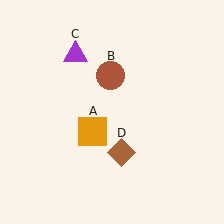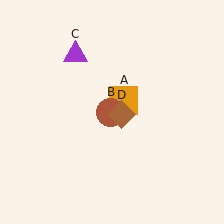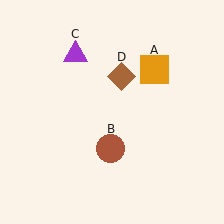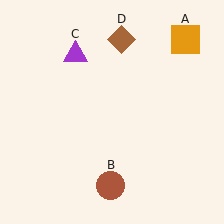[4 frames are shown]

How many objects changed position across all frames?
3 objects changed position: orange square (object A), brown circle (object B), brown diamond (object D).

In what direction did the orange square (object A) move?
The orange square (object A) moved up and to the right.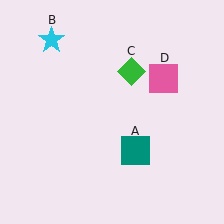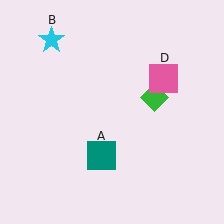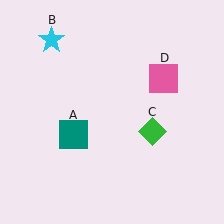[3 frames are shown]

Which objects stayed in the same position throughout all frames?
Cyan star (object B) and pink square (object D) remained stationary.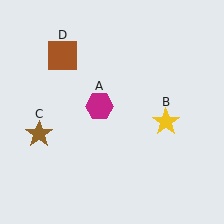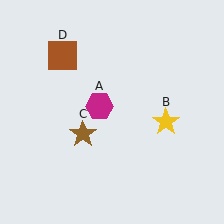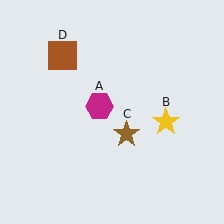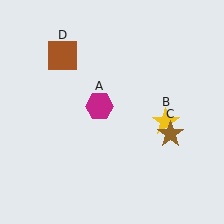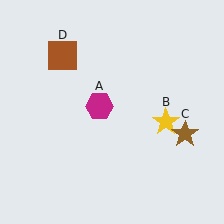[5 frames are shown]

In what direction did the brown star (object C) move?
The brown star (object C) moved right.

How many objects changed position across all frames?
1 object changed position: brown star (object C).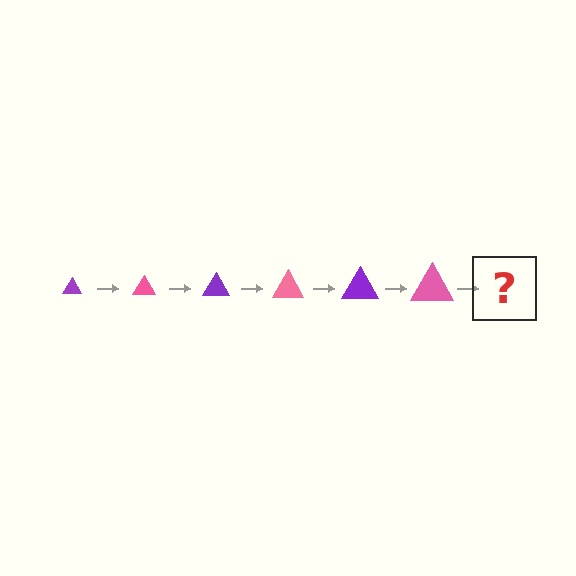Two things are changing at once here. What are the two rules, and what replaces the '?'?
The two rules are that the triangle grows larger each step and the color cycles through purple and pink. The '?' should be a purple triangle, larger than the previous one.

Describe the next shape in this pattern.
It should be a purple triangle, larger than the previous one.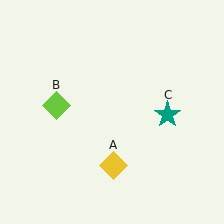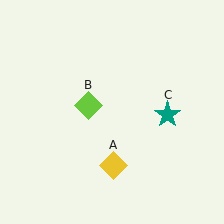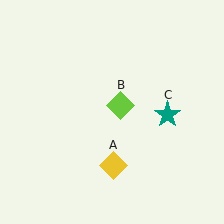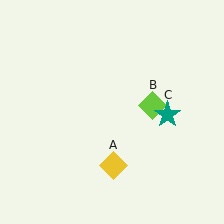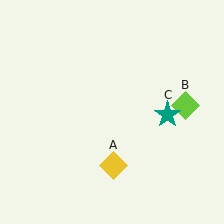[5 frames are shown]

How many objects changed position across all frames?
1 object changed position: lime diamond (object B).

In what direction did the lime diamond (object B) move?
The lime diamond (object B) moved right.